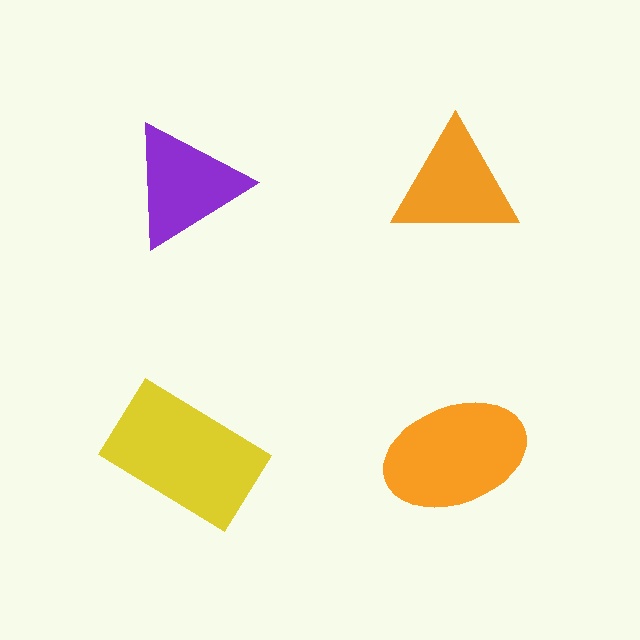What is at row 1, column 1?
A purple triangle.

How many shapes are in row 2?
2 shapes.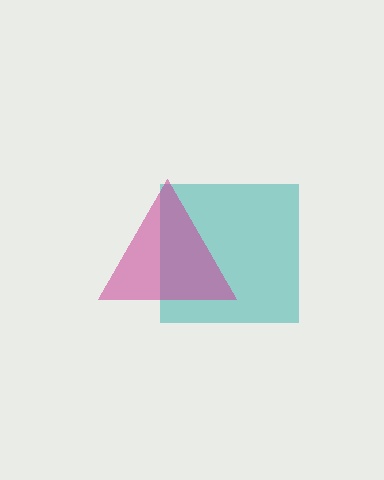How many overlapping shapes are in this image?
There are 2 overlapping shapes in the image.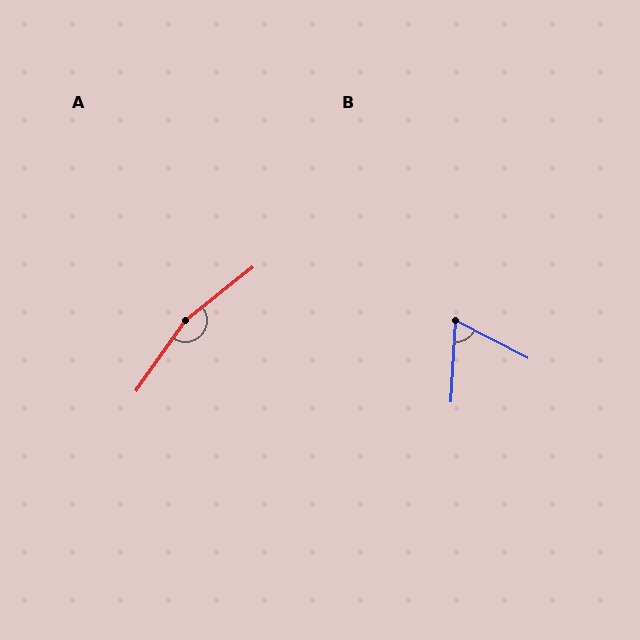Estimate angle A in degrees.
Approximately 164 degrees.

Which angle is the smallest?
B, at approximately 66 degrees.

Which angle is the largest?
A, at approximately 164 degrees.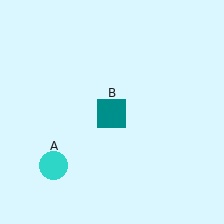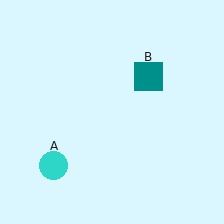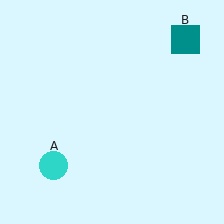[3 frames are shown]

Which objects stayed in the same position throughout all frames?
Cyan circle (object A) remained stationary.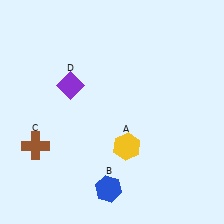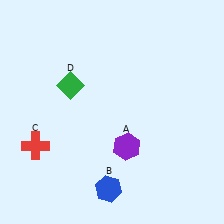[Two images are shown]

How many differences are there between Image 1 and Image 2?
There are 3 differences between the two images.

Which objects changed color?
A changed from yellow to purple. C changed from brown to red. D changed from purple to green.